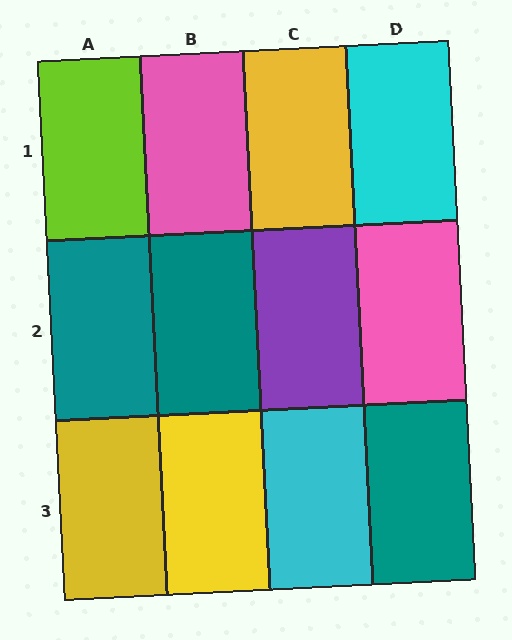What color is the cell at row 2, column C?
Purple.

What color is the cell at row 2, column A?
Teal.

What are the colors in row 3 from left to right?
Yellow, yellow, cyan, teal.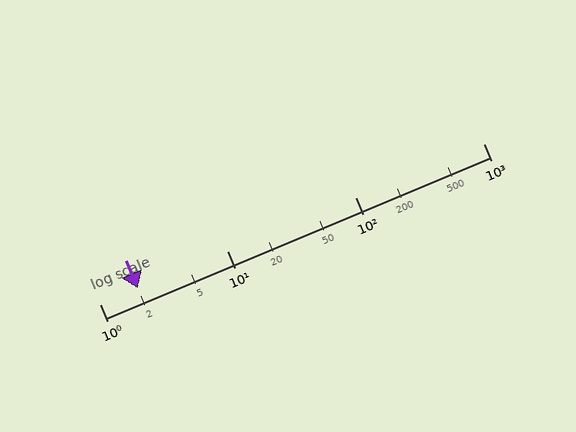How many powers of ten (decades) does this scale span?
The scale spans 3 decades, from 1 to 1000.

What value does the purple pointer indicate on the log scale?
The pointer indicates approximately 2.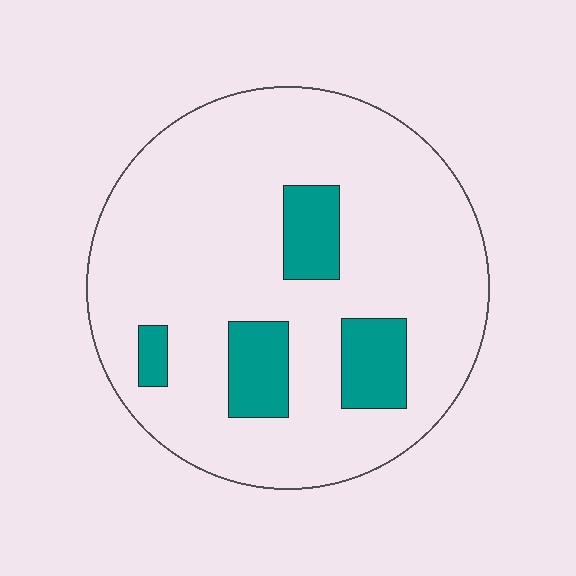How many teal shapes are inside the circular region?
4.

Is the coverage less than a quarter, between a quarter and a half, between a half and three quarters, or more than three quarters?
Less than a quarter.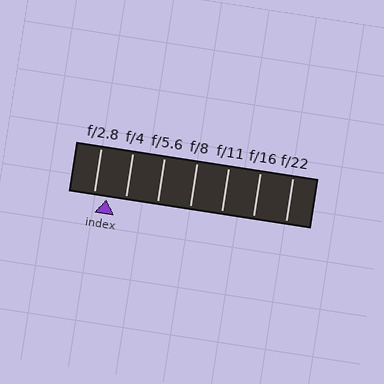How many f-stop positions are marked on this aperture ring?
There are 7 f-stop positions marked.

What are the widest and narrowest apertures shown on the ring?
The widest aperture shown is f/2.8 and the narrowest is f/22.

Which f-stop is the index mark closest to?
The index mark is closest to f/2.8.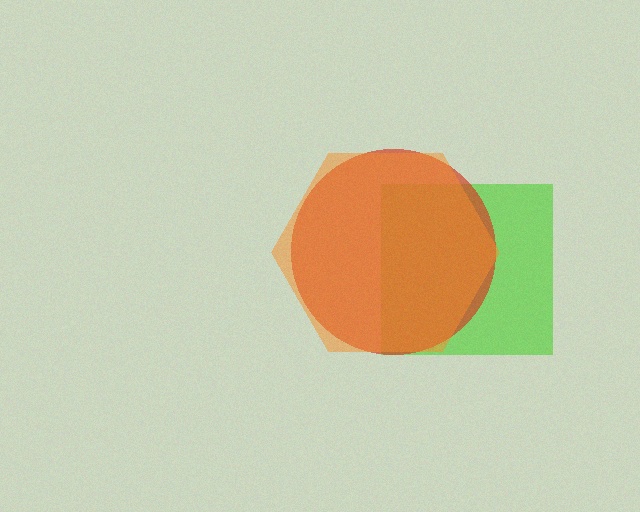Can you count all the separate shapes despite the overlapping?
Yes, there are 3 separate shapes.